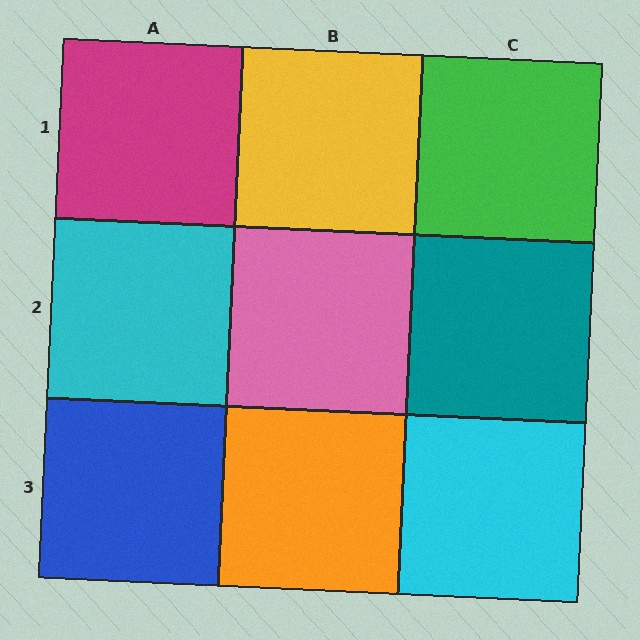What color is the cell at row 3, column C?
Cyan.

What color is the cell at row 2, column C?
Teal.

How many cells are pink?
1 cell is pink.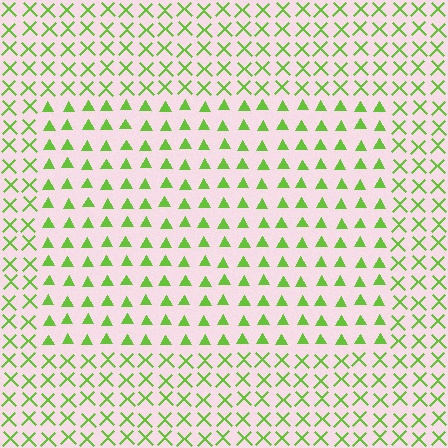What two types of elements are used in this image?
The image uses triangles inside the rectangle region and X marks outside it.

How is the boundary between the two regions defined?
The boundary is defined by a change in element shape: triangles inside vs. X marks outside. All elements share the same color and spacing.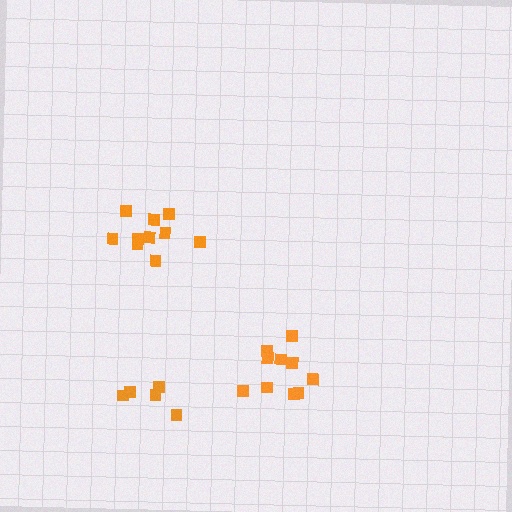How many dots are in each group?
Group 1: 10 dots, Group 2: 10 dots, Group 3: 5 dots (25 total).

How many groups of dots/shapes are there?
There are 3 groups.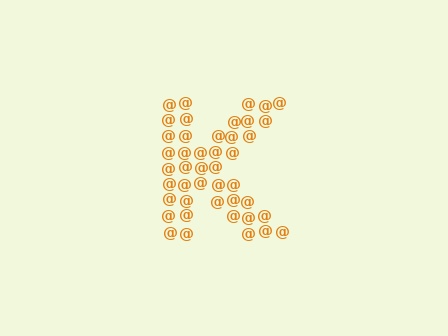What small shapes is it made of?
It is made of small at signs.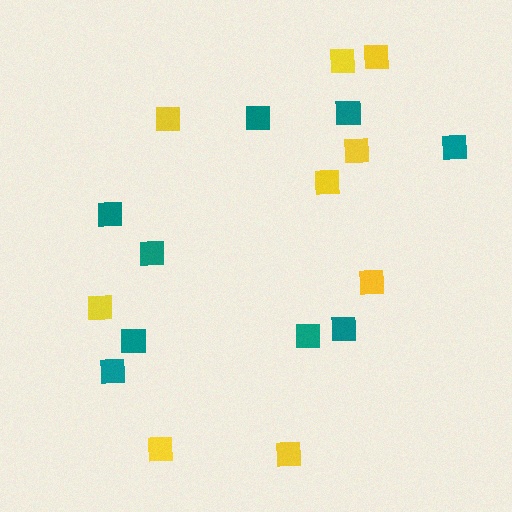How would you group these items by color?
There are 2 groups: one group of teal squares (9) and one group of yellow squares (9).